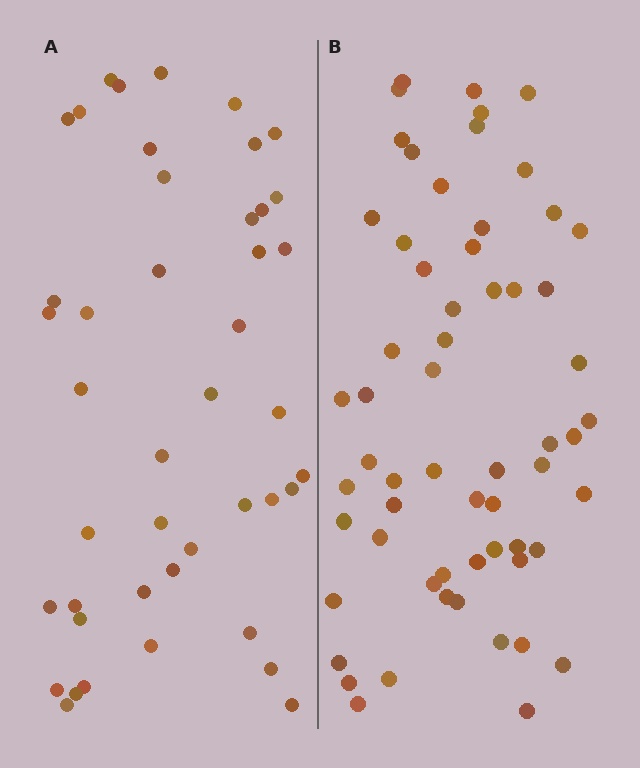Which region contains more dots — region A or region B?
Region B (the right region) has more dots.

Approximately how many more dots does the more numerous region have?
Region B has approximately 15 more dots than region A.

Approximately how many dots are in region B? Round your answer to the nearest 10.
About 60 dots.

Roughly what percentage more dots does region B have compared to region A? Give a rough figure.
About 35% more.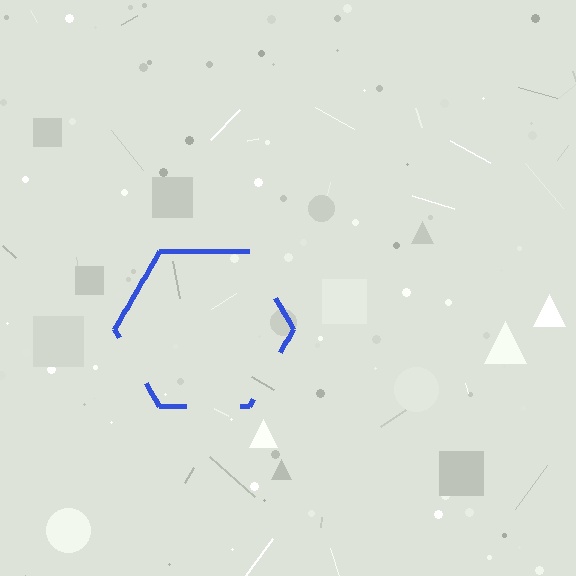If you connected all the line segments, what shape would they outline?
They would outline a hexagon.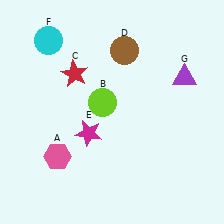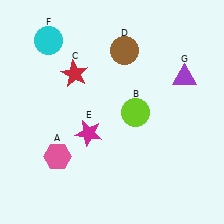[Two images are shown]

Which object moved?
The lime circle (B) moved right.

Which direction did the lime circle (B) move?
The lime circle (B) moved right.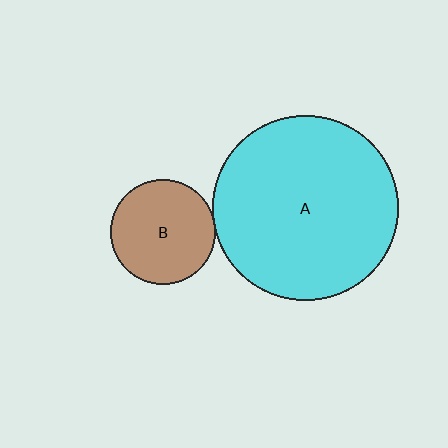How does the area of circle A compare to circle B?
Approximately 3.1 times.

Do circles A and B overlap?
Yes.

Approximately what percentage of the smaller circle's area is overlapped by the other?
Approximately 5%.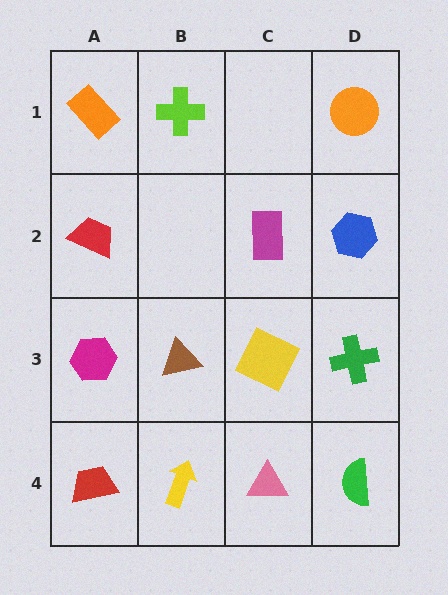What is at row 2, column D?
A blue hexagon.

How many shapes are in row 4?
4 shapes.